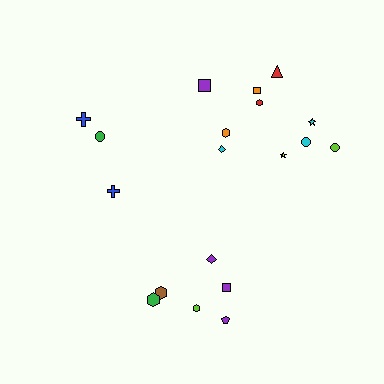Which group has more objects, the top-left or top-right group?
The top-right group.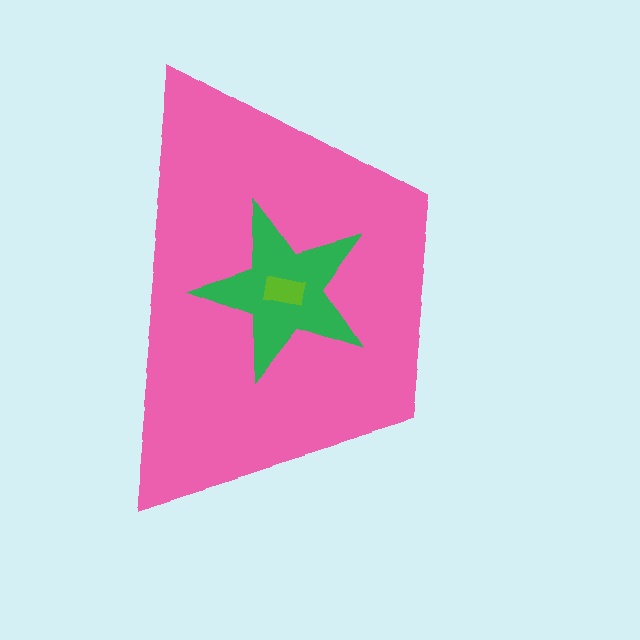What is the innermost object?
The lime rectangle.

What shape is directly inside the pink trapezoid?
The green star.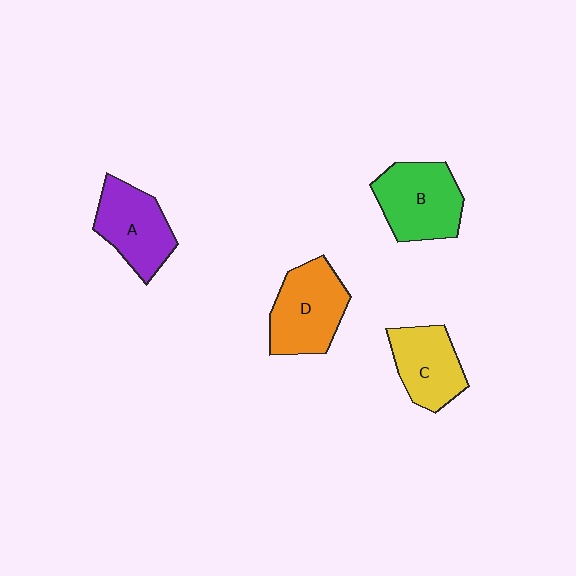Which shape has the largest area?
Shape D (orange).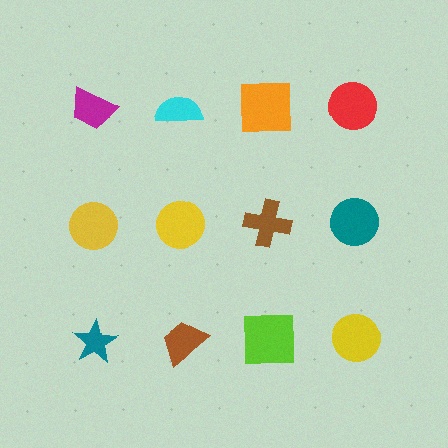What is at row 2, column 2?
A yellow circle.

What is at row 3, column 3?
A lime square.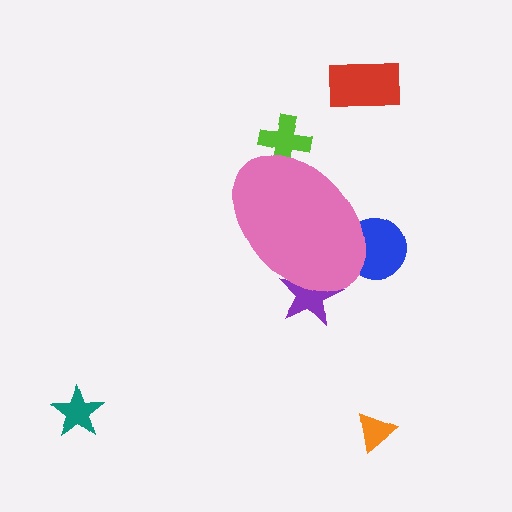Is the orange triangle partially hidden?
No, the orange triangle is fully visible.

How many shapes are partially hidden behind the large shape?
3 shapes are partially hidden.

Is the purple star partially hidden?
Yes, the purple star is partially hidden behind the pink ellipse.